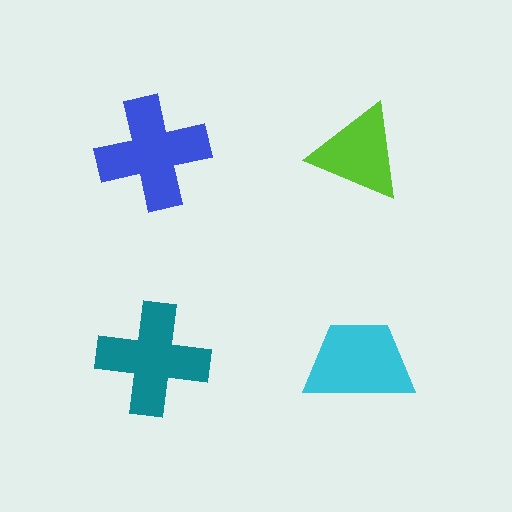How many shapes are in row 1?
2 shapes.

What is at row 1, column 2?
A lime triangle.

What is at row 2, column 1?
A teal cross.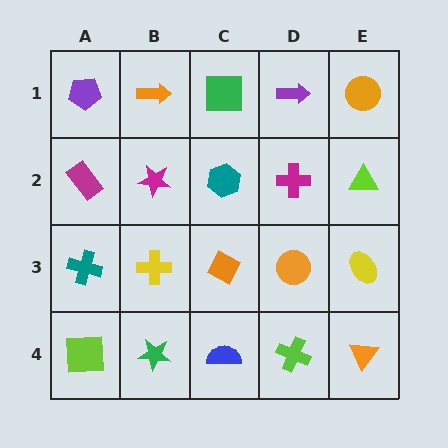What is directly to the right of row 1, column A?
An orange arrow.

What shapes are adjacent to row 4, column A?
A teal cross (row 3, column A), a green star (row 4, column B).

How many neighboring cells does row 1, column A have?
2.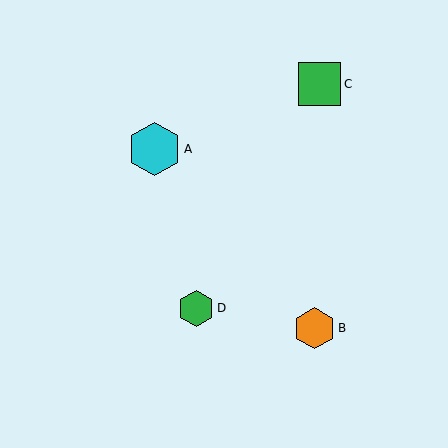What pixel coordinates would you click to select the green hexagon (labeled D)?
Click at (196, 308) to select the green hexagon D.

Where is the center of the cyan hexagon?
The center of the cyan hexagon is at (154, 149).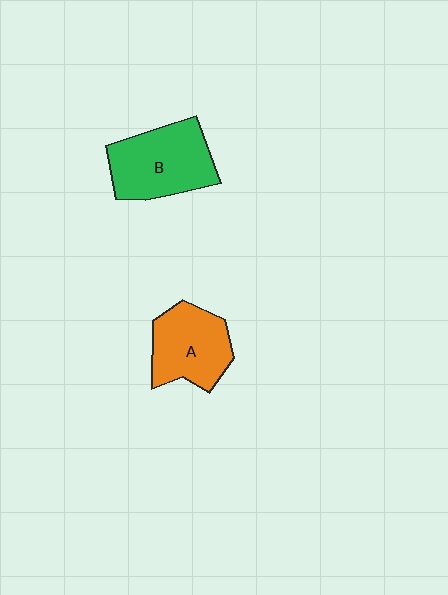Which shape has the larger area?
Shape B (green).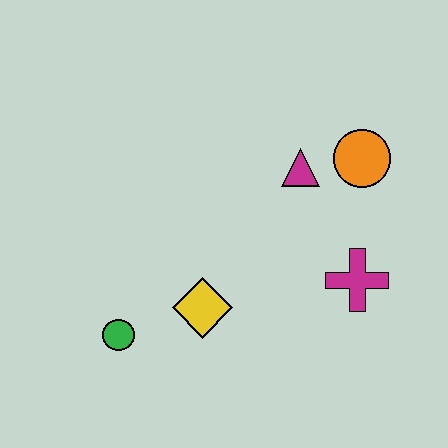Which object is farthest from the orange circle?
The green circle is farthest from the orange circle.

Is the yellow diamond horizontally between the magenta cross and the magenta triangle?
No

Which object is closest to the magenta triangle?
The orange circle is closest to the magenta triangle.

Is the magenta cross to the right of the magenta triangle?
Yes